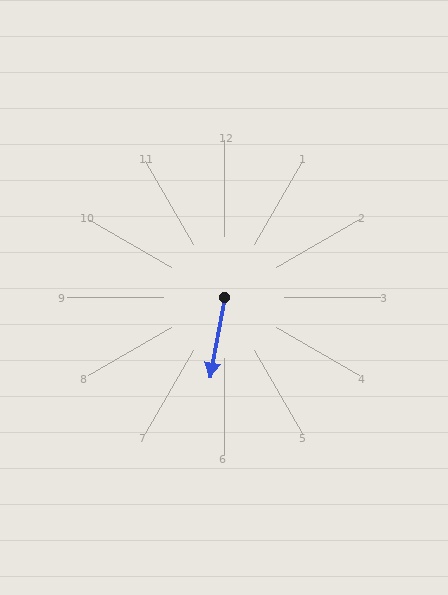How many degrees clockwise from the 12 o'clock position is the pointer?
Approximately 190 degrees.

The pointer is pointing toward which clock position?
Roughly 6 o'clock.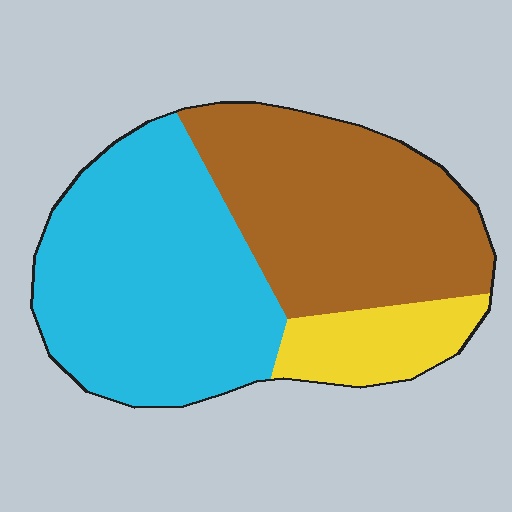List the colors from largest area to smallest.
From largest to smallest: cyan, brown, yellow.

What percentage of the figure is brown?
Brown covers about 40% of the figure.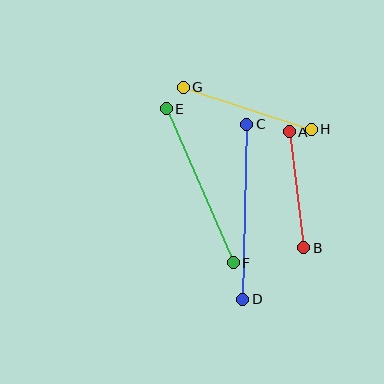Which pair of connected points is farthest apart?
Points C and D are farthest apart.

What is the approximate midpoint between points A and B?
The midpoint is at approximately (296, 190) pixels.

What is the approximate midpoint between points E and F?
The midpoint is at approximately (200, 186) pixels.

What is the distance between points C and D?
The distance is approximately 175 pixels.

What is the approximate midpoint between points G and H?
The midpoint is at approximately (247, 108) pixels.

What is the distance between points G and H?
The distance is approximately 134 pixels.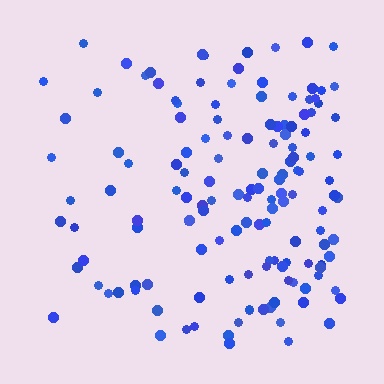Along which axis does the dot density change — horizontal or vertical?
Horizontal.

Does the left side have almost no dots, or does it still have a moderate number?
Still a moderate number, just noticeably fewer than the right.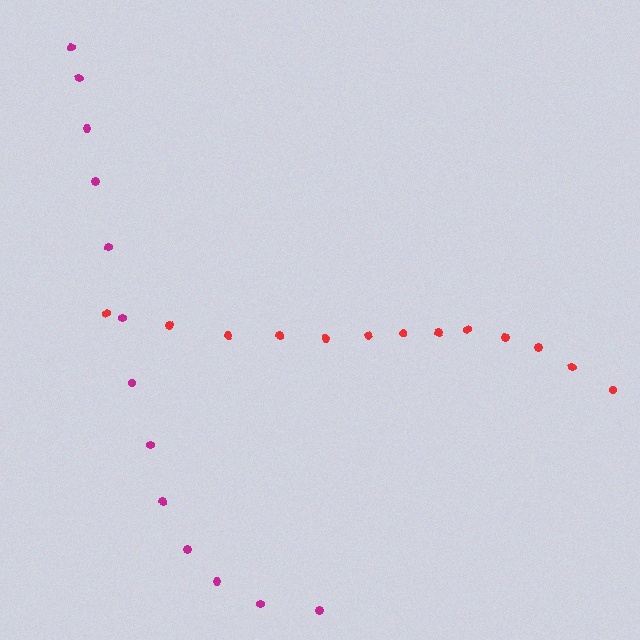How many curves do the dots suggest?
There are 2 distinct paths.